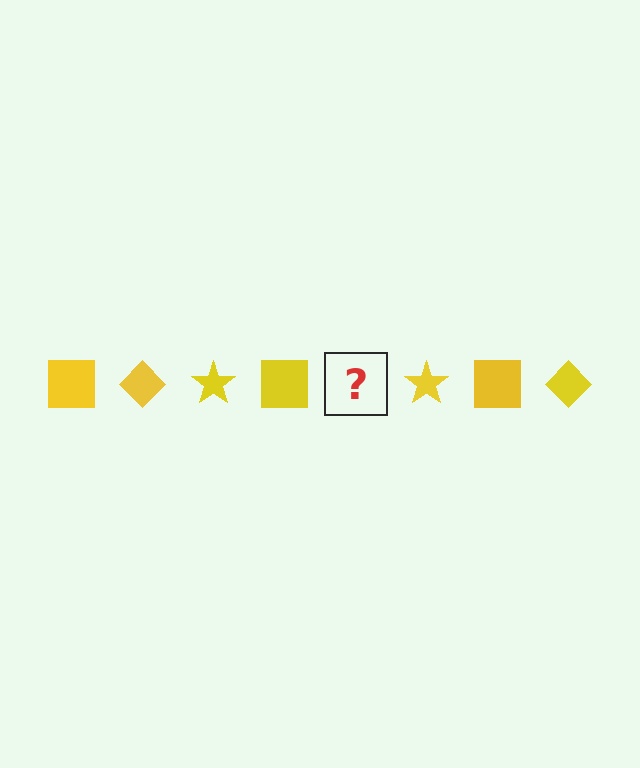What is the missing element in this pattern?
The missing element is a yellow diamond.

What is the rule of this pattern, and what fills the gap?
The rule is that the pattern cycles through square, diamond, star shapes in yellow. The gap should be filled with a yellow diamond.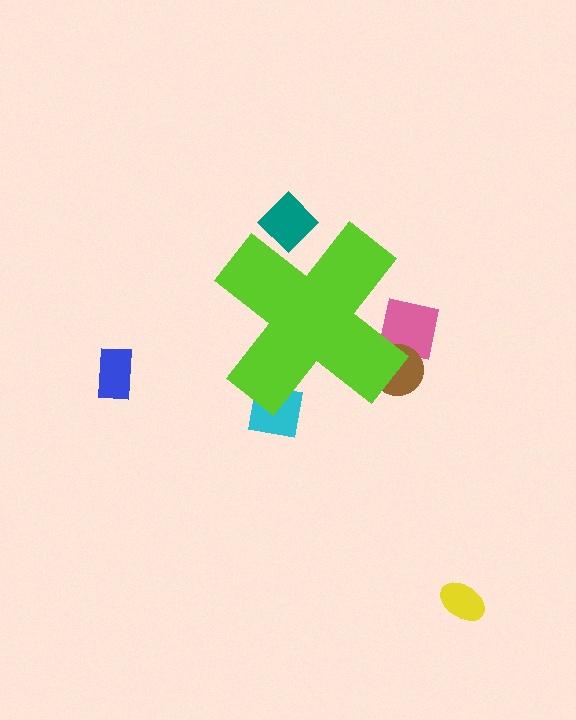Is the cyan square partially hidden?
Yes, the cyan square is partially hidden behind the lime cross.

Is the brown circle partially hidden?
Yes, the brown circle is partially hidden behind the lime cross.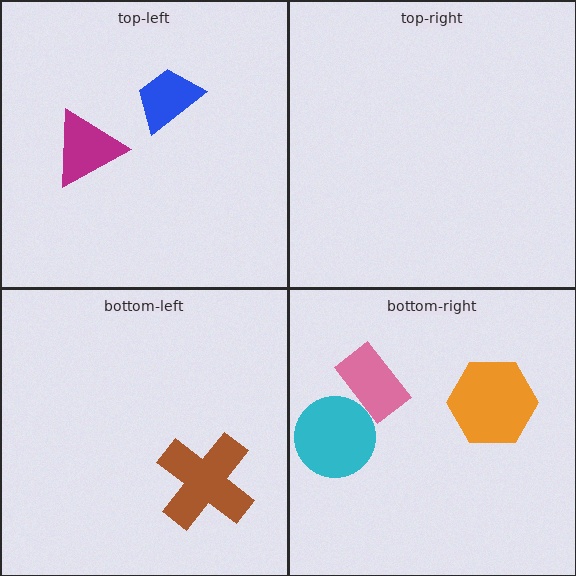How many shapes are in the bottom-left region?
1.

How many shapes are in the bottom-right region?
3.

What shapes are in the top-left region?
The blue trapezoid, the magenta triangle.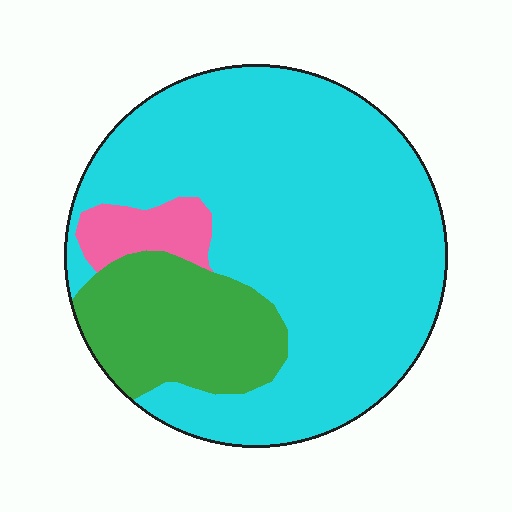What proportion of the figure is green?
Green takes up between a sixth and a third of the figure.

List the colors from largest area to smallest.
From largest to smallest: cyan, green, pink.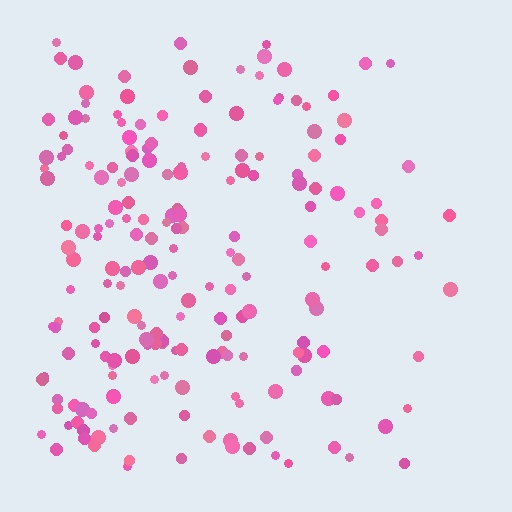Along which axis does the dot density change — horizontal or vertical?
Horizontal.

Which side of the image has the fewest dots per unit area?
The right.